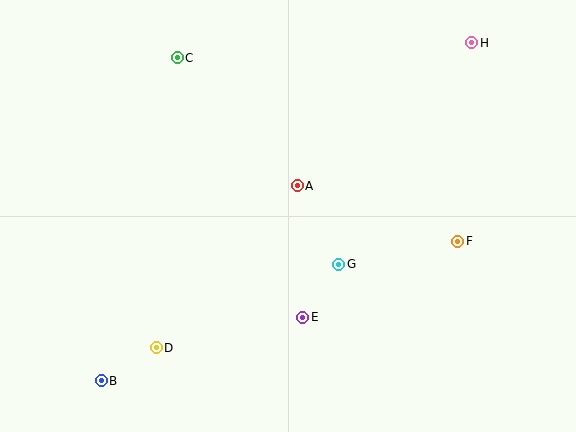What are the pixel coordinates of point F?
Point F is at (458, 241).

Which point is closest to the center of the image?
Point A at (297, 186) is closest to the center.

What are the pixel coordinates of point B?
Point B is at (101, 381).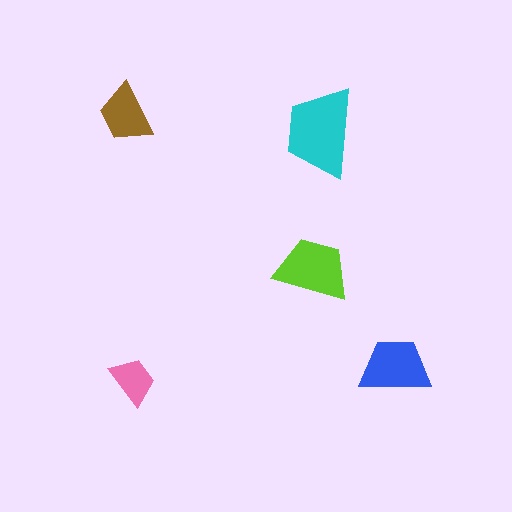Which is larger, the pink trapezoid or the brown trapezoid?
The brown one.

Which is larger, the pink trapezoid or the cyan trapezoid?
The cyan one.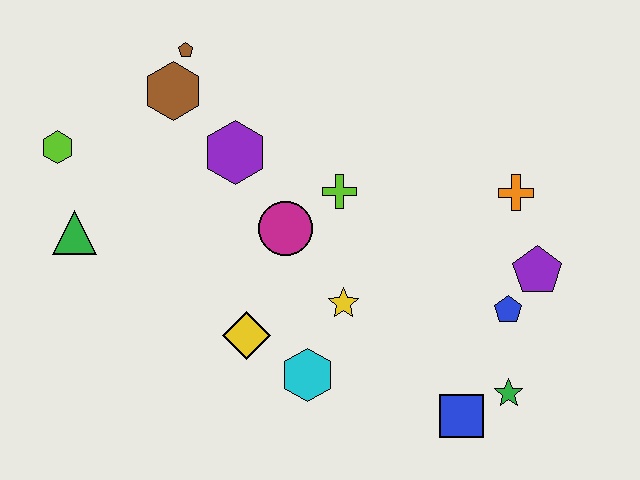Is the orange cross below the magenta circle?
No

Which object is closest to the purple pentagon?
The blue pentagon is closest to the purple pentagon.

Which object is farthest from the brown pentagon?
The green star is farthest from the brown pentagon.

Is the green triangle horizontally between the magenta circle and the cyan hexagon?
No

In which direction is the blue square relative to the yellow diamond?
The blue square is to the right of the yellow diamond.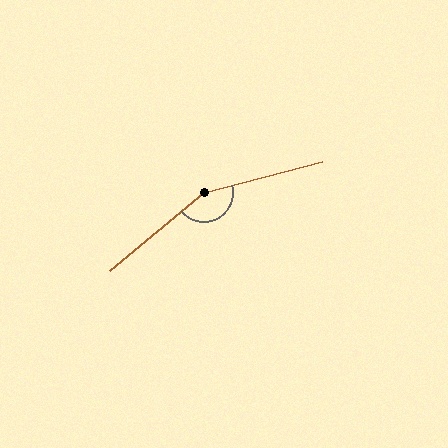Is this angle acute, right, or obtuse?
It is obtuse.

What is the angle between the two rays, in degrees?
Approximately 155 degrees.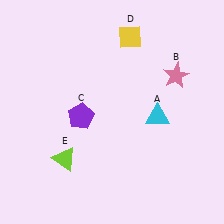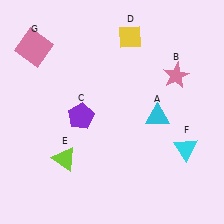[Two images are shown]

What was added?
A cyan triangle (F), a pink square (G) were added in Image 2.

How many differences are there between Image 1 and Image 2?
There are 2 differences between the two images.